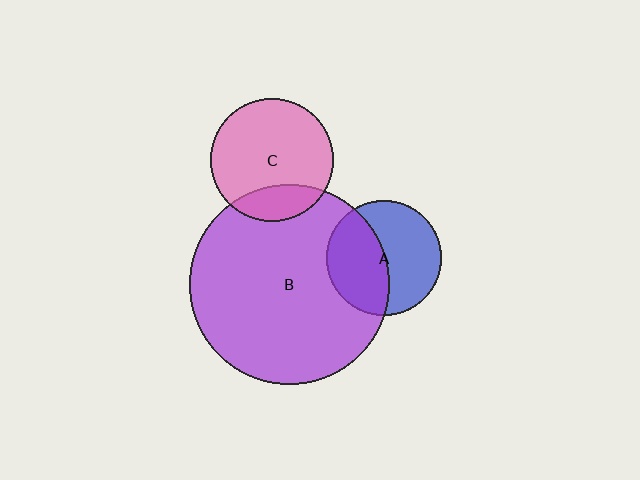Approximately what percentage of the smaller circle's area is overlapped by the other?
Approximately 20%.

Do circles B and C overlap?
Yes.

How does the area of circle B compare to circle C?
Approximately 2.6 times.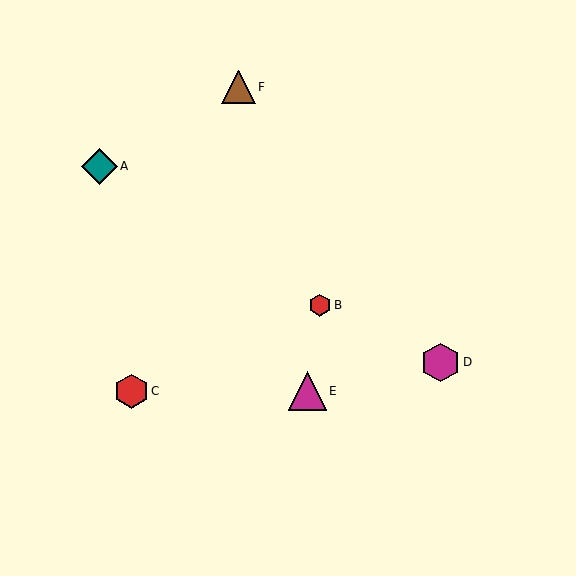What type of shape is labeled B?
Shape B is a red hexagon.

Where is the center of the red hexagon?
The center of the red hexagon is at (320, 305).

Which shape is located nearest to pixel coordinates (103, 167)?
The teal diamond (labeled A) at (99, 166) is nearest to that location.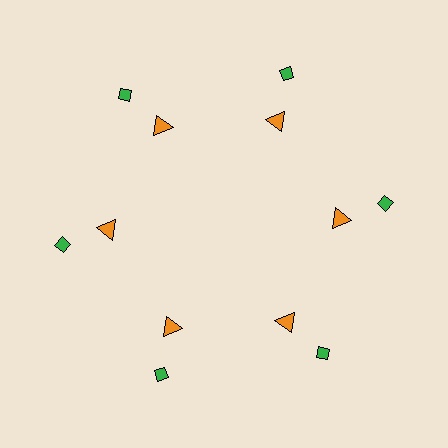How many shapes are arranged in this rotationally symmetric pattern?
There are 12 shapes, arranged in 6 groups of 2.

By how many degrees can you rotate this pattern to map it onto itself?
The pattern maps onto itself every 60 degrees of rotation.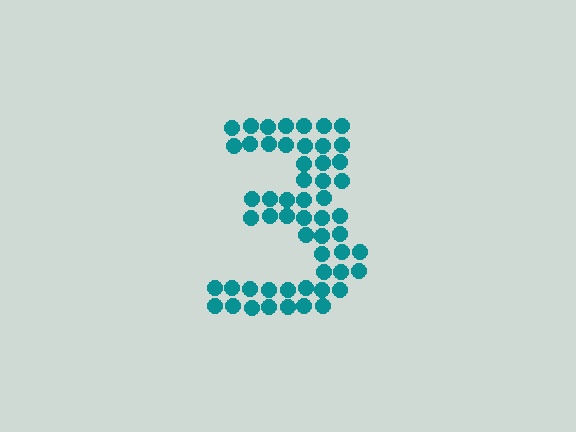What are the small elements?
The small elements are circles.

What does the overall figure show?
The overall figure shows the digit 3.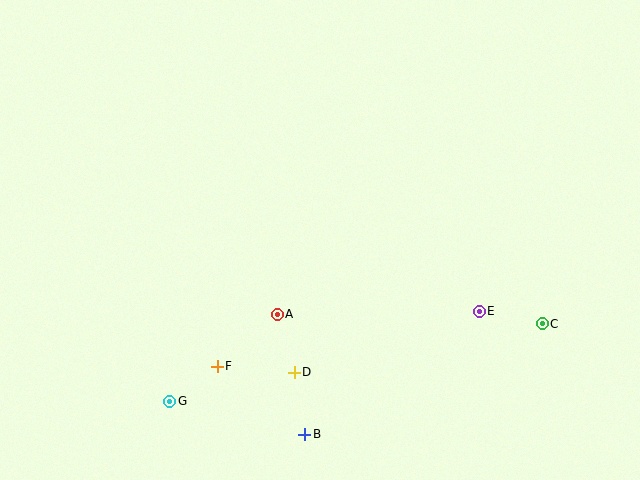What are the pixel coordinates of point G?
Point G is at (170, 401).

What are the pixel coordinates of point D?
Point D is at (294, 372).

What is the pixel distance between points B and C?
The distance between B and C is 262 pixels.